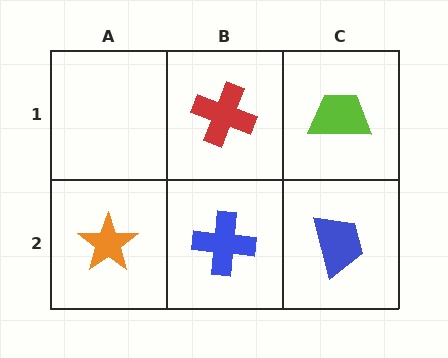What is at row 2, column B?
A blue cross.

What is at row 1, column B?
A red cross.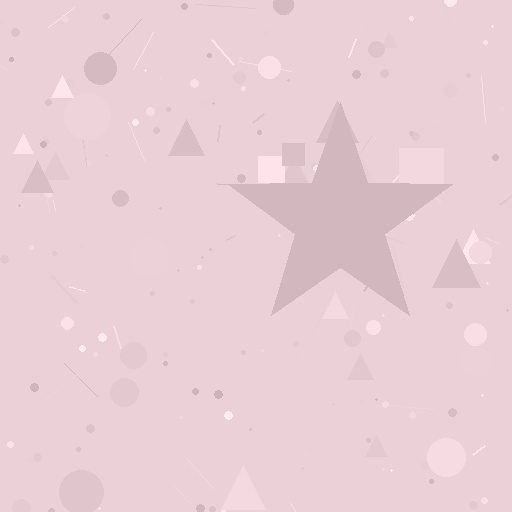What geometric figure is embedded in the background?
A star is embedded in the background.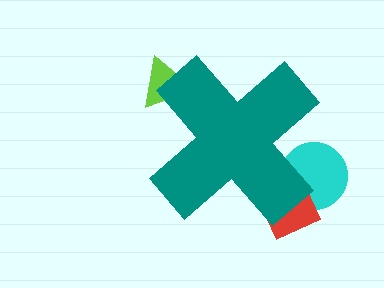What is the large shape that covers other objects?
A teal cross.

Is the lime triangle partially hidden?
Yes, the lime triangle is partially hidden behind the teal cross.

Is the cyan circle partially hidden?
Yes, the cyan circle is partially hidden behind the teal cross.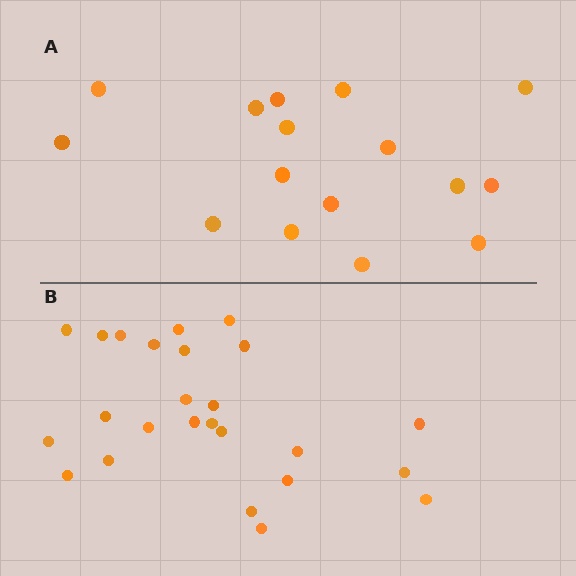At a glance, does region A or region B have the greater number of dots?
Region B (the bottom region) has more dots.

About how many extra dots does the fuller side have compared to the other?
Region B has roughly 8 or so more dots than region A.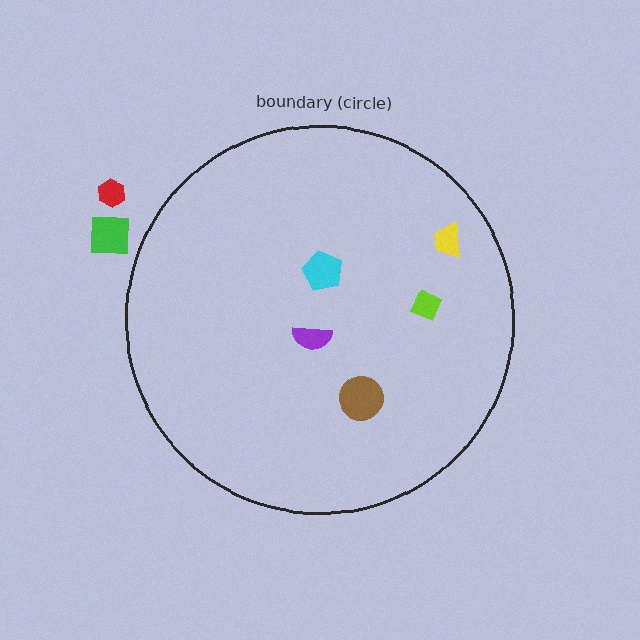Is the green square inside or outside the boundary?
Outside.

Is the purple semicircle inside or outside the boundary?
Inside.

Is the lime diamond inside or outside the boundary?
Inside.